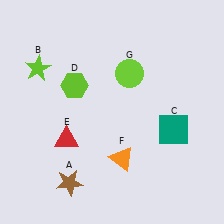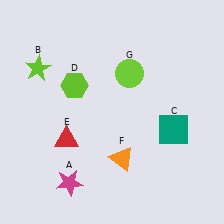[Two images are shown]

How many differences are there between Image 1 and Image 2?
There is 1 difference between the two images.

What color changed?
The star (A) changed from brown in Image 1 to magenta in Image 2.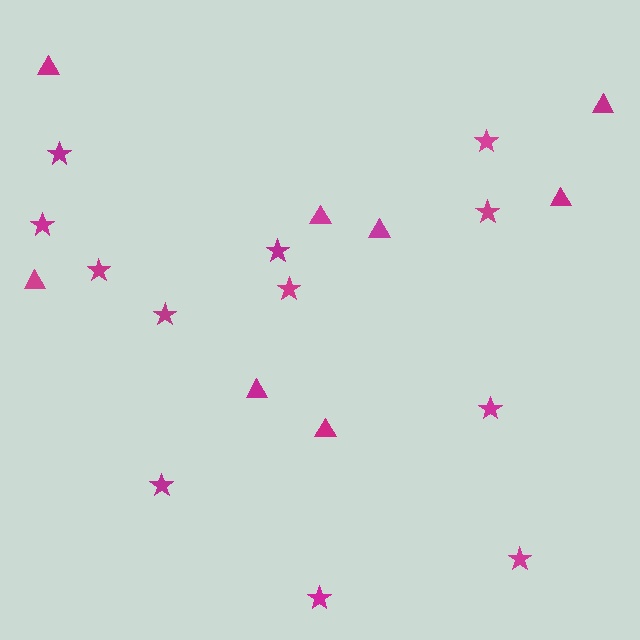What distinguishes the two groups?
There are 2 groups: one group of triangles (8) and one group of stars (12).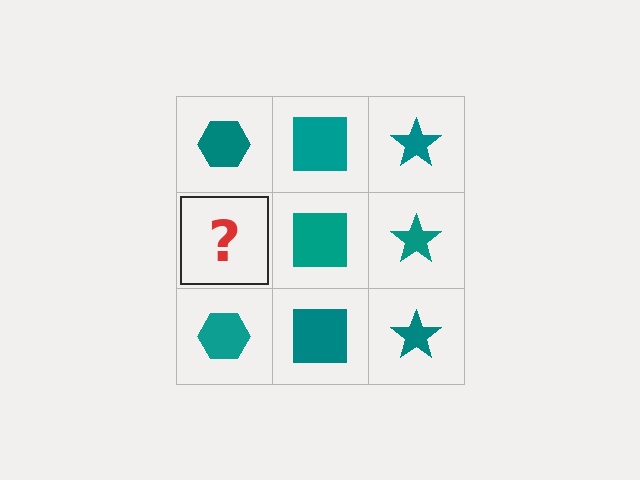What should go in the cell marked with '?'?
The missing cell should contain a teal hexagon.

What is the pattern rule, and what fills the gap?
The rule is that each column has a consistent shape. The gap should be filled with a teal hexagon.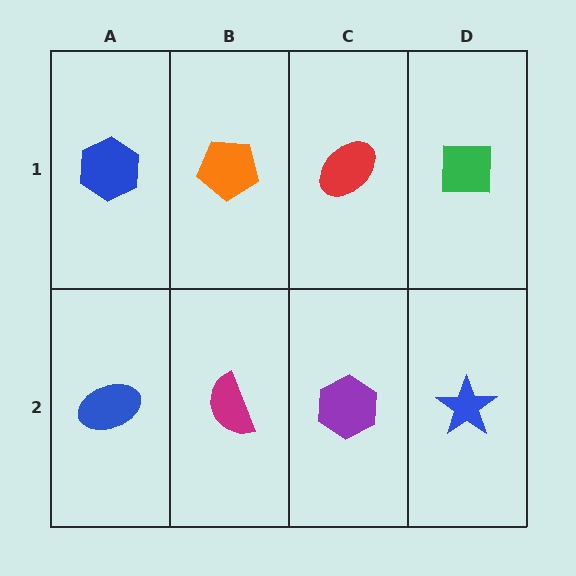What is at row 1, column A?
A blue hexagon.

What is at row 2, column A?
A blue ellipse.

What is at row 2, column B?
A magenta semicircle.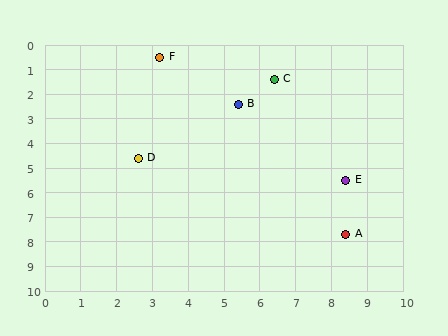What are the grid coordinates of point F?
Point F is at approximately (3.2, 0.5).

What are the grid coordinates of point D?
Point D is at approximately (2.6, 4.6).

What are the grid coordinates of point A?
Point A is at approximately (8.4, 7.7).